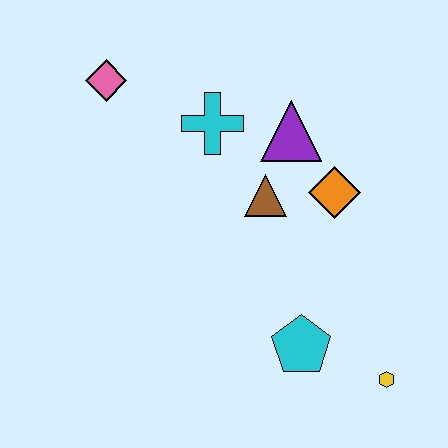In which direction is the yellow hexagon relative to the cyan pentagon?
The yellow hexagon is to the right of the cyan pentagon.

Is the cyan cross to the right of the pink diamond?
Yes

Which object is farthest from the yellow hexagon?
The pink diamond is farthest from the yellow hexagon.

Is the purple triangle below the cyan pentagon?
No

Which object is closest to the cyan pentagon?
The yellow hexagon is closest to the cyan pentagon.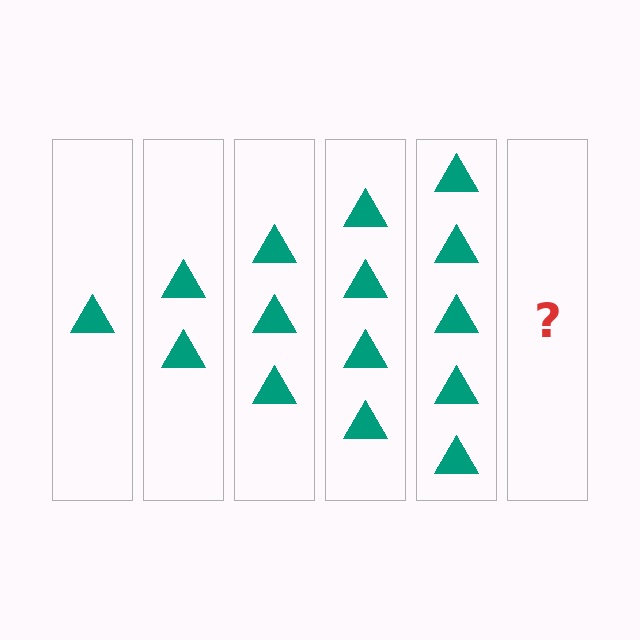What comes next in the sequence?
The next element should be 6 triangles.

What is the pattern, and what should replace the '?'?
The pattern is that each step adds one more triangle. The '?' should be 6 triangles.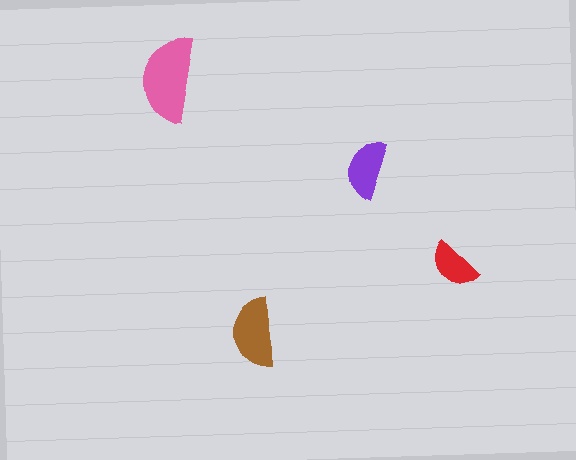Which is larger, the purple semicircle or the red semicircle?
The purple one.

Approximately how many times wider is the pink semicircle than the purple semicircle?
About 1.5 times wider.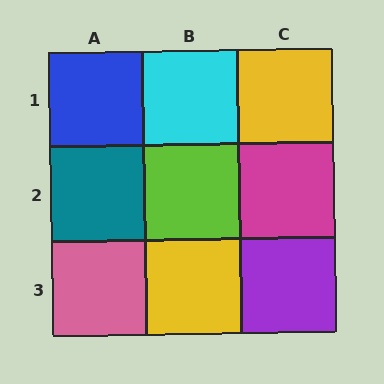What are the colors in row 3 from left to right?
Pink, yellow, purple.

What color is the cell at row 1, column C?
Yellow.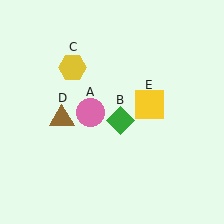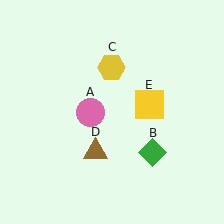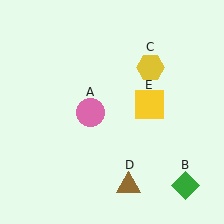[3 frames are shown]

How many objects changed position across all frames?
3 objects changed position: green diamond (object B), yellow hexagon (object C), brown triangle (object D).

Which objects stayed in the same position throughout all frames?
Pink circle (object A) and yellow square (object E) remained stationary.